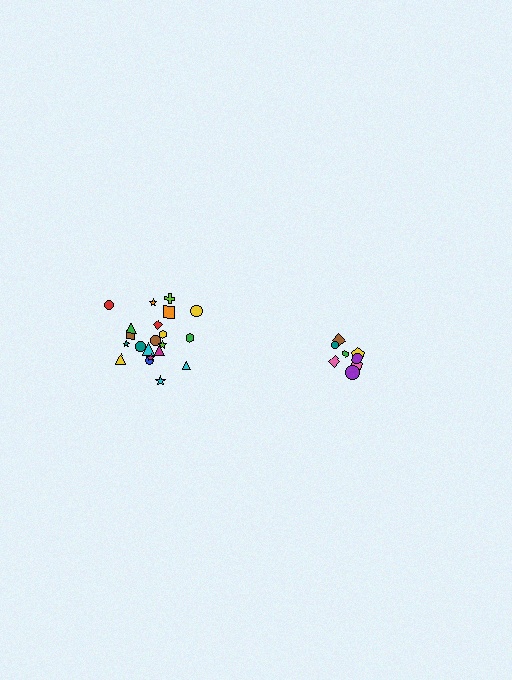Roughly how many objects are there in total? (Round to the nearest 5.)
Roughly 30 objects in total.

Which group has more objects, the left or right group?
The left group.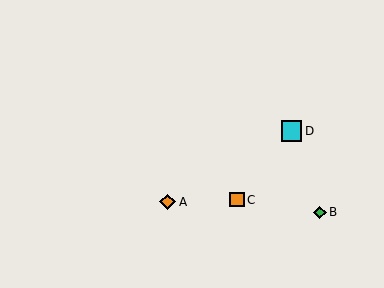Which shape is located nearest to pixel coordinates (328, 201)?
The green diamond (labeled B) at (320, 212) is nearest to that location.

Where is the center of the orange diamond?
The center of the orange diamond is at (168, 202).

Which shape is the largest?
The cyan square (labeled D) is the largest.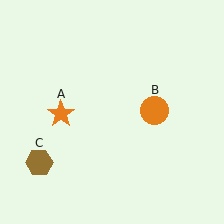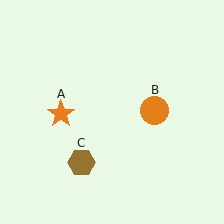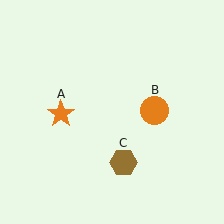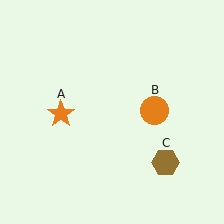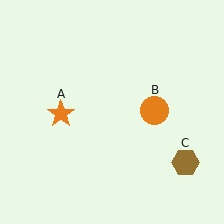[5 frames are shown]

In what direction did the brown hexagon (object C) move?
The brown hexagon (object C) moved right.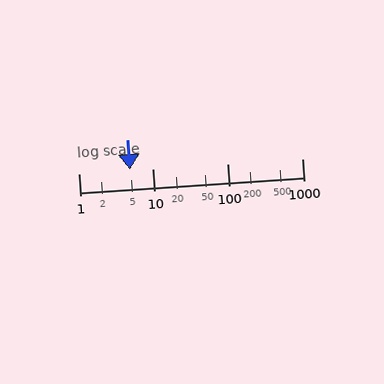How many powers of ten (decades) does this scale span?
The scale spans 3 decades, from 1 to 1000.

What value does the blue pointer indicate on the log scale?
The pointer indicates approximately 4.9.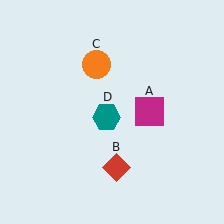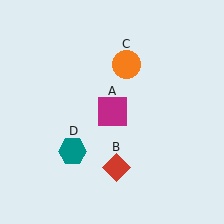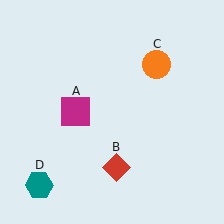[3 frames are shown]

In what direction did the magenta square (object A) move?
The magenta square (object A) moved left.